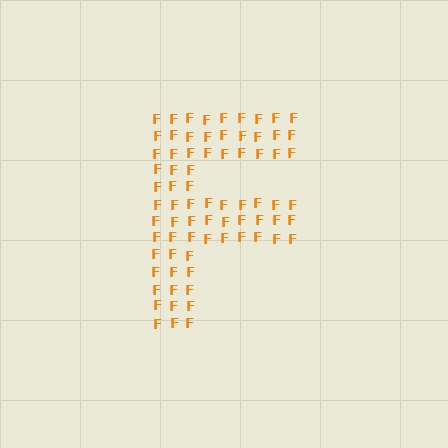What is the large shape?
The large shape is the letter F.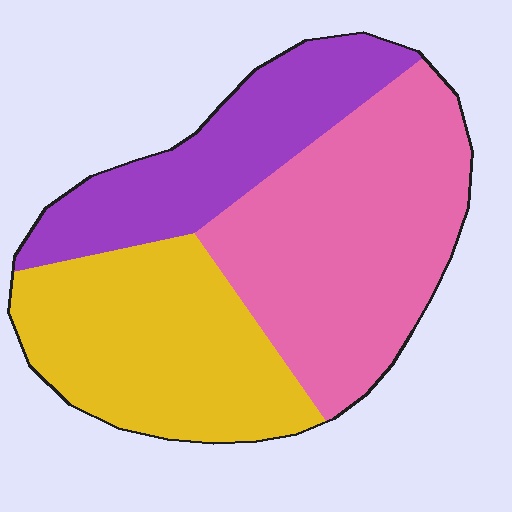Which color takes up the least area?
Purple, at roughly 25%.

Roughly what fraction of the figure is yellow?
Yellow takes up about one third (1/3) of the figure.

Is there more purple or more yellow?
Yellow.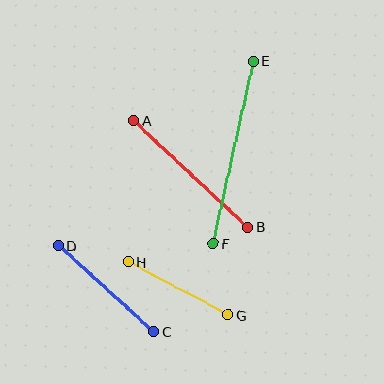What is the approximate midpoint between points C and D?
The midpoint is at approximately (106, 289) pixels.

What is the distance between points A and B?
The distance is approximately 156 pixels.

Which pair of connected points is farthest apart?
Points E and F are farthest apart.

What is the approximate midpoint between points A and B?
The midpoint is at approximately (191, 173) pixels.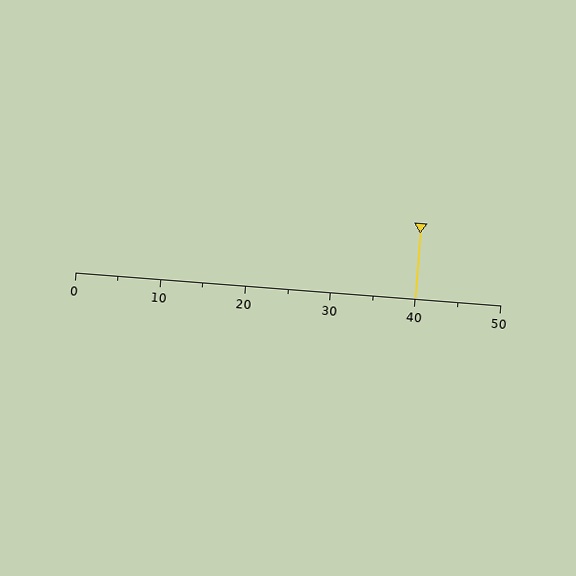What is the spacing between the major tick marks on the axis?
The major ticks are spaced 10 apart.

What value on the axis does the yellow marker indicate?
The marker indicates approximately 40.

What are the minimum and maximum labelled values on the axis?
The axis runs from 0 to 50.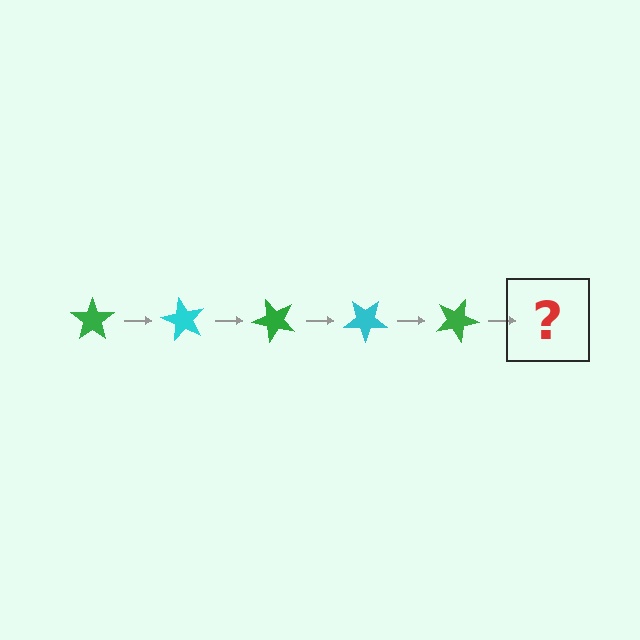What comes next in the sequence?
The next element should be a cyan star, rotated 300 degrees from the start.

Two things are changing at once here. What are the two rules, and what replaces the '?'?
The two rules are that it rotates 60 degrees each step and the color cycles through green and cyan. The '?' should be a cyan star, rotated 300 degrees from the start.